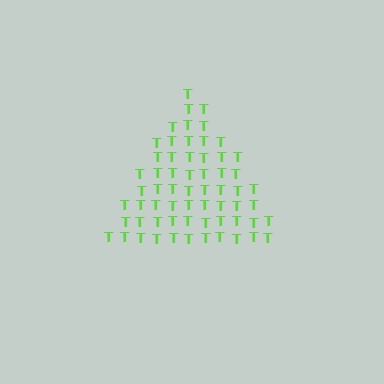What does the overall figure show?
The overall figure shows a triangle.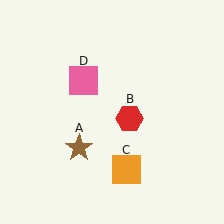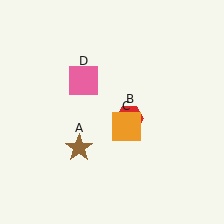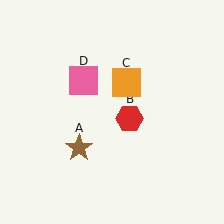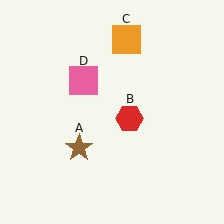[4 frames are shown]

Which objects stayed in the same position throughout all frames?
Brown star (object A) and red hexagon (object B) and pink square (object D) remained stationary.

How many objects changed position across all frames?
1 object changed position: orange square (object C).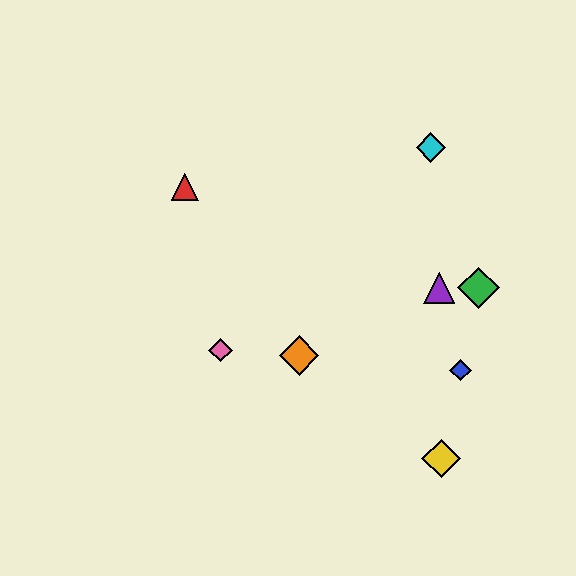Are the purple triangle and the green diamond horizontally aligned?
Yes, both are at y≈288.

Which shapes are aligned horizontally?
The green diamond, the purple triangle are aligned horizontally.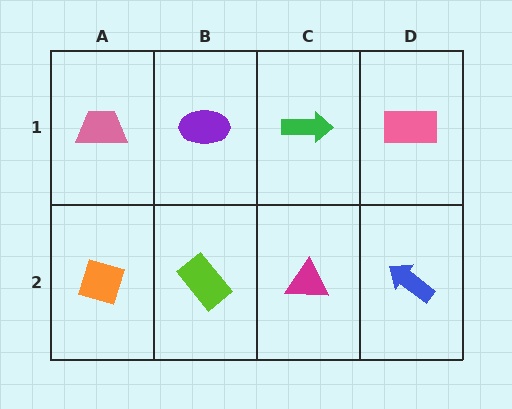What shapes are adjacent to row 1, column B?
A lime rectangle (row 2, column B), a pink trapezoid (row 1, column A), a green arrow (row 1, column C).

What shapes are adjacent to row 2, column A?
A pink trapezoid (row 1, column A), a lime rectangle (row 2, column B).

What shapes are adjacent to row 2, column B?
A purple ellipse (row 1, column B), an orange diamond (row 2, column A), a magenta triangle (row 2, column C).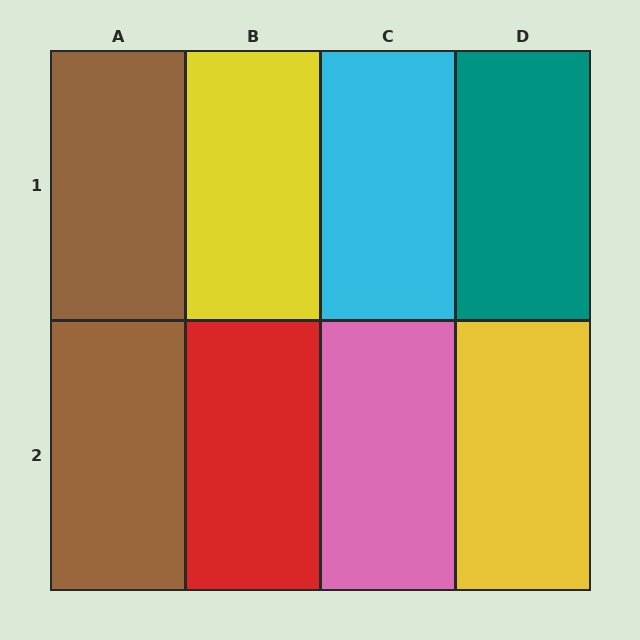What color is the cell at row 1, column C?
Cyan.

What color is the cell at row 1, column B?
Yellow.